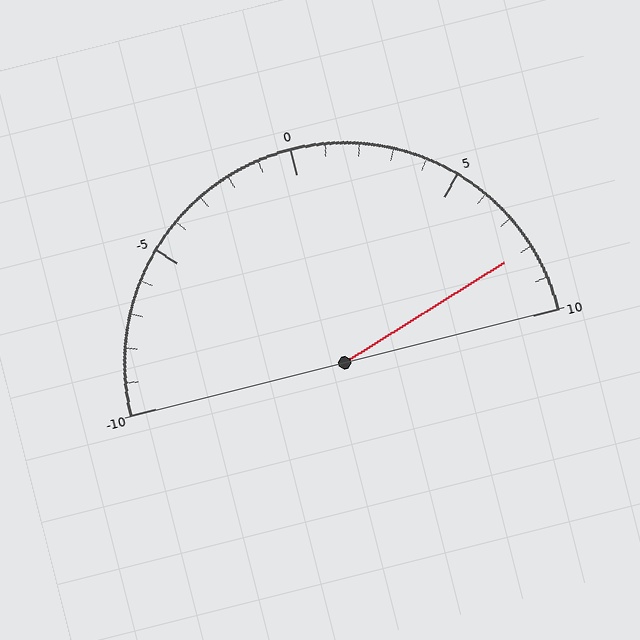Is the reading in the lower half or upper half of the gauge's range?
The reading is in the upper half of the range (-10 to 10).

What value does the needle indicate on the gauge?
The needle indicates approximately 8.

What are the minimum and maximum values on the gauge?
The gauge ranges from -10 to 10.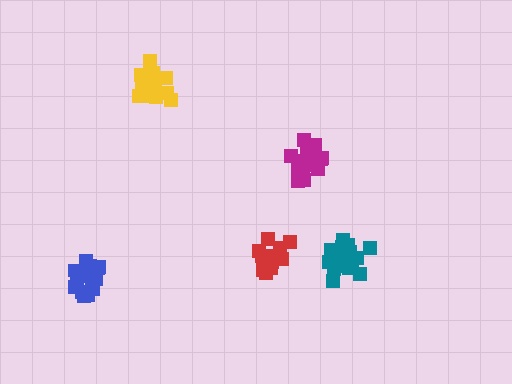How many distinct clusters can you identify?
There are 5 distinct clusters.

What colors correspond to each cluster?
The clusters are colored: red, blue, yellow, teal, magenta.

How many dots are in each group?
Group 1: 19 dots, Group 2: 21 dots, Group 3: 19 dots, Group 4: 20 dots, Group 5: 20 dots (99 total).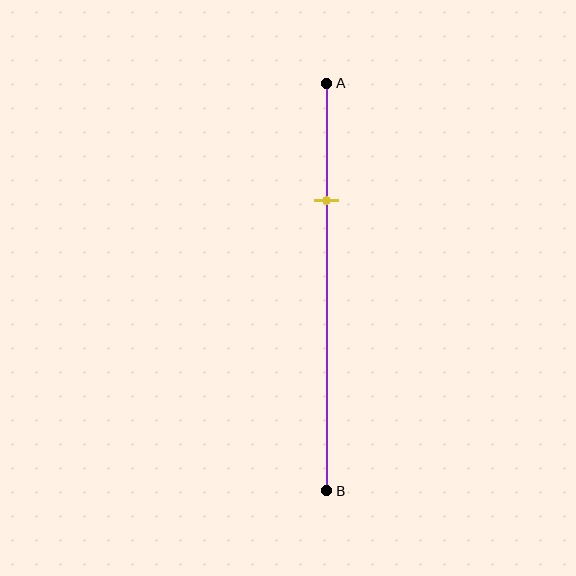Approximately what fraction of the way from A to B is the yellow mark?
The yellow mark is approximately 30% of the way from A to B.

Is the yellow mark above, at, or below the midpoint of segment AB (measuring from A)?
The yellow mark is above the midpoint of segment AB.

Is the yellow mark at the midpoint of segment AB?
No, the mark is at about 30% from A, not at the 50% midpoint.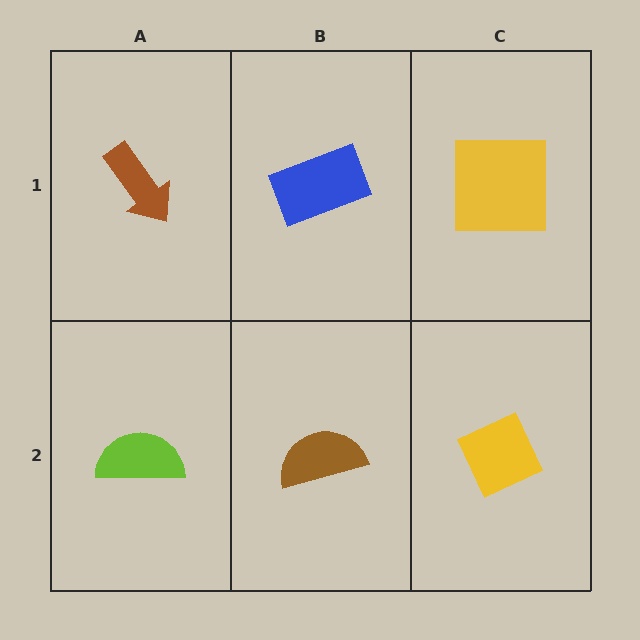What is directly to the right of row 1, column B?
A yellow square.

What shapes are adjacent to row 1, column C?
A yellow diamond (row 2, column C), a blue rectangle (row 1, column B).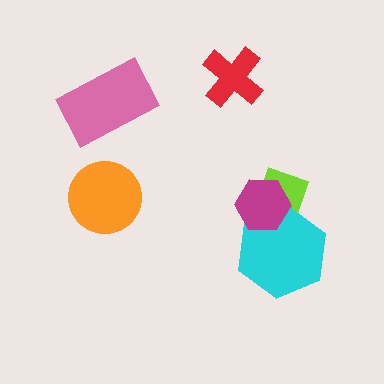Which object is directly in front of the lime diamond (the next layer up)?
The cyan hexagon is directly in front of the lime diamond.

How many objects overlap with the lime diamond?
2 objects overlap with the lime diamond.